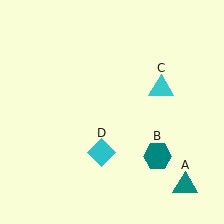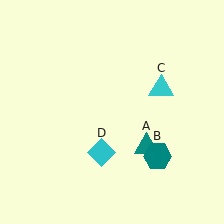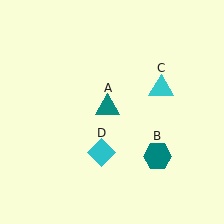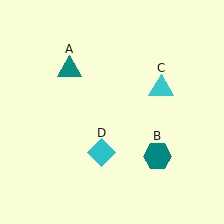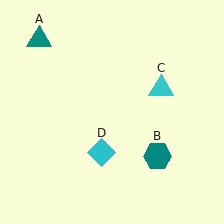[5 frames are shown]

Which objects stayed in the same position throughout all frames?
Teal hexagon (object B) and cyan triangle (object C) and cyan diamond (object D) remained stationary.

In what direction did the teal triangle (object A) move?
The teal triangle (object A) moved up and to the left.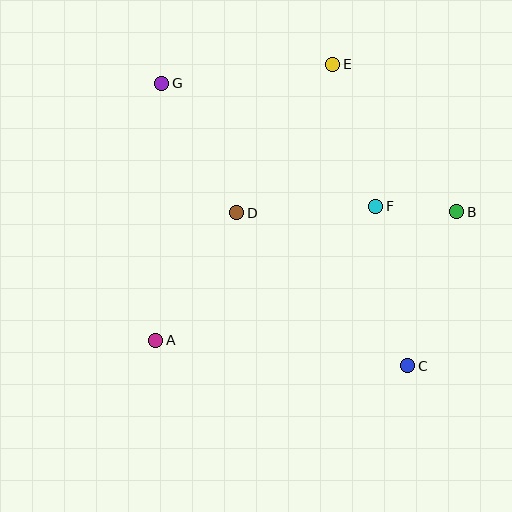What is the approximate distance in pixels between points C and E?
The distance between C and E is approximately 311 pixels.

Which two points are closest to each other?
Points B and F are closest to each other.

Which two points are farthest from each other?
Points C and G are farthest from each other.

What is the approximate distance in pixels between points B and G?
The distance between B and G is approximately 321 pixels.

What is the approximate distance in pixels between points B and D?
The distance between B and D is approximately 220 pixels.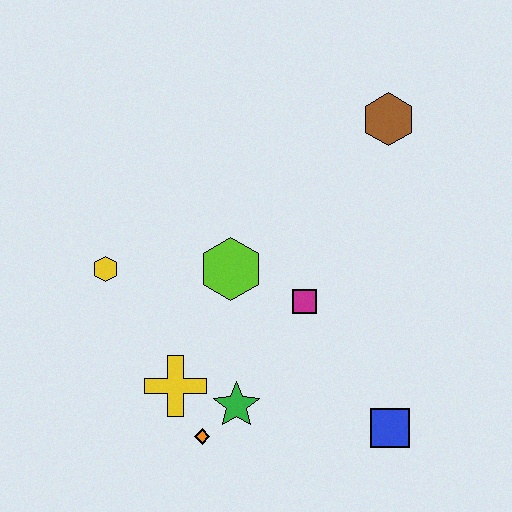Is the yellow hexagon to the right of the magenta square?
No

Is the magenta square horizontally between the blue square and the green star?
Yes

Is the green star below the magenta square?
Yes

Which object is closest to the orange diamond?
The green star is closest to the orange diamond.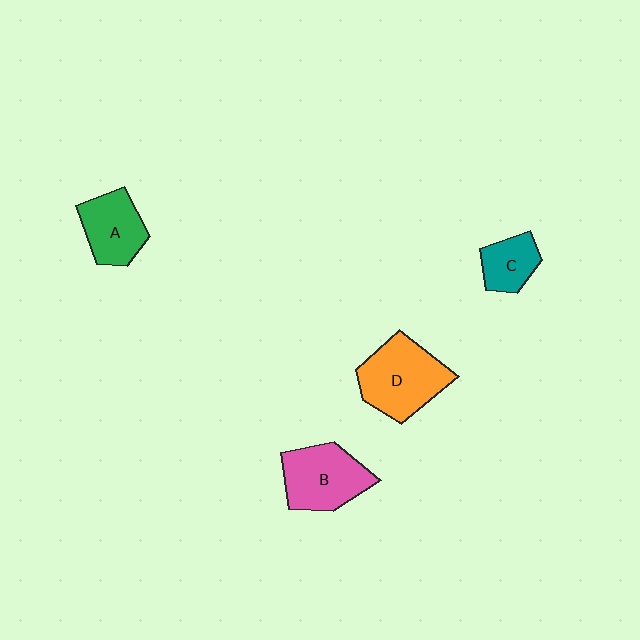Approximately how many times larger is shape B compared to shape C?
Approximately 1.7 times.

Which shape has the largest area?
Shape D (orange).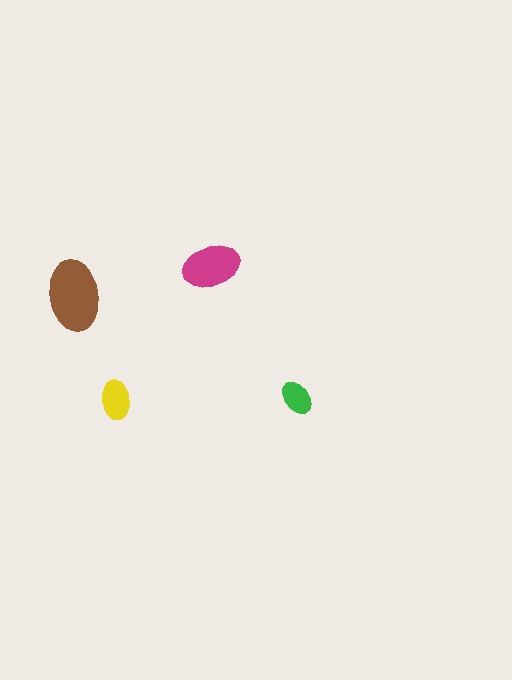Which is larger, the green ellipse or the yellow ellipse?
The yellow one.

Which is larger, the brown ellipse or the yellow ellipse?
The brown one.